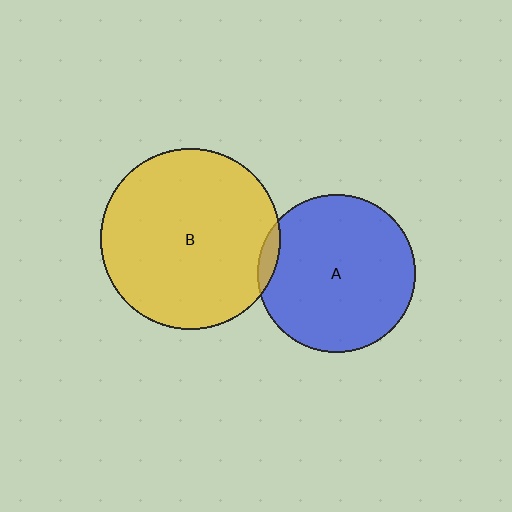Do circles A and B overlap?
Yes.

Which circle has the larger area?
Circle B (yellow).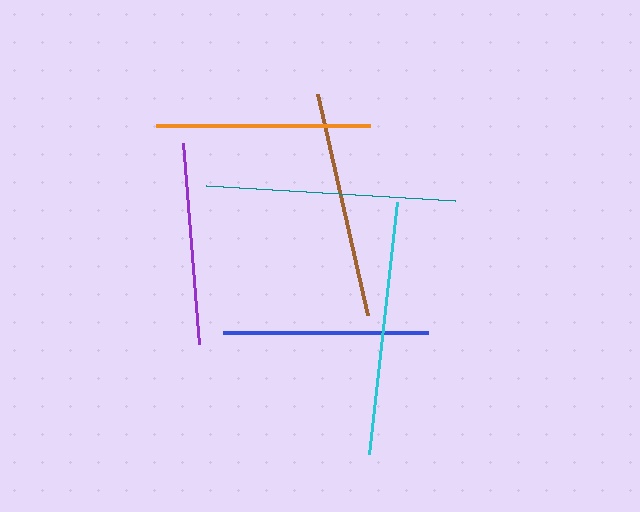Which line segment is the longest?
The cyan line is the longest at approximately 253 pixels.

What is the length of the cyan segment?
The cyan segment is approximately 253 pixels long.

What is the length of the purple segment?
The purple segment is approximately 202 pixels long.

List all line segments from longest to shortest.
From longest to shortest: cyan, teal, brown, orange, blue, purple.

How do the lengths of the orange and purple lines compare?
The orange and purple lines are approximately the same length.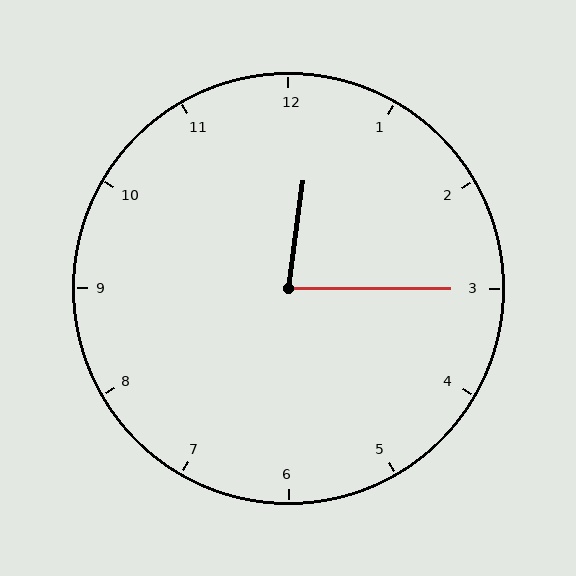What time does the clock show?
12:15.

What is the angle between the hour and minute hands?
Approximately 82 degrees.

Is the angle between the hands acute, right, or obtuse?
It is acute.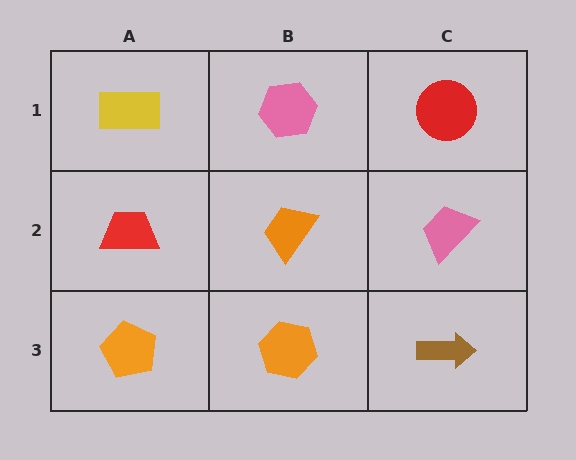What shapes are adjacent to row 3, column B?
An orange trapezoid (row 2, column B), an orange pentagon (row 3, column A), a brown arrow (row 3, column C).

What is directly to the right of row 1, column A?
A pink hexagon.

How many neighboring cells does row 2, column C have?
3.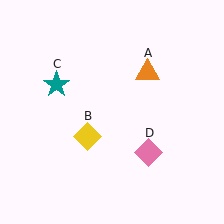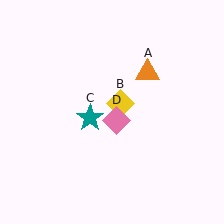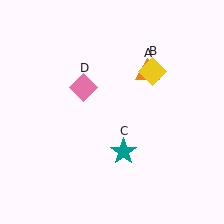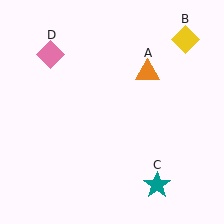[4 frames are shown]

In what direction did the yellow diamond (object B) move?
The yellow diamond (object B) moved up and to the right.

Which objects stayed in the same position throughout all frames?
Orange triangle (object A) remained stationary.